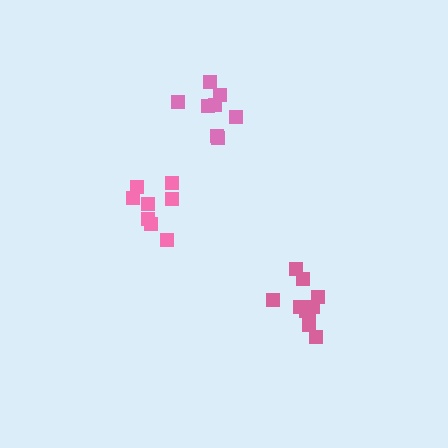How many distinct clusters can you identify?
There are 3 distinct clusters.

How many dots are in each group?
Group 1: 8 dots, Group 2: 10 dots, Group 3: 8 dots (26 total).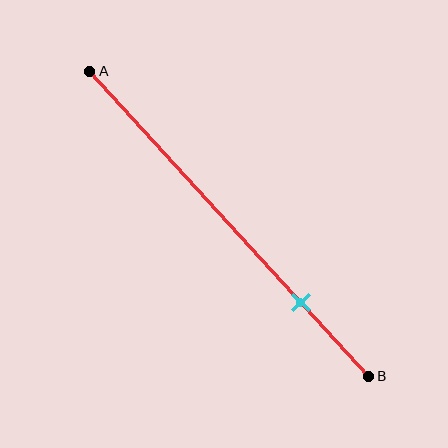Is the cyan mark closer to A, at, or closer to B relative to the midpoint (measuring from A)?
The cyan mark is closer to point B than the midpoint of segment AB.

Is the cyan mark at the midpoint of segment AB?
No, the mark is at about 75% from A, not at the 50% midpoint.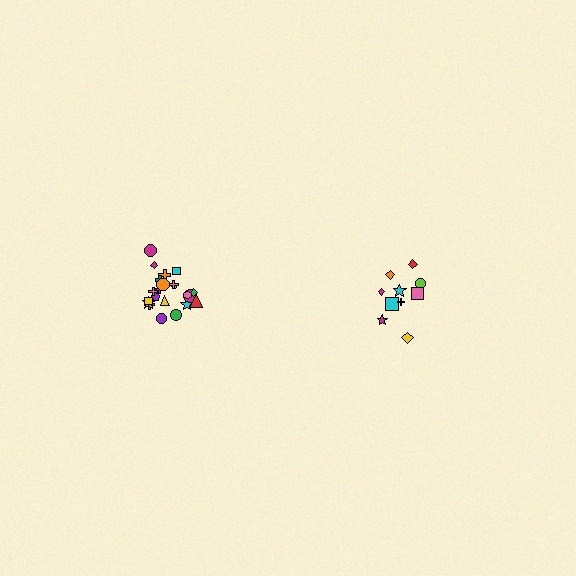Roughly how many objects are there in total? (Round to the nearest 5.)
Roughly 30 objects in total.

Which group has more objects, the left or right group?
The left group.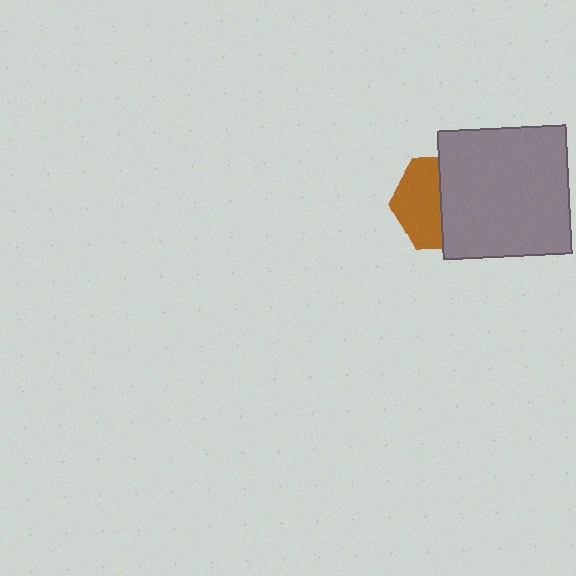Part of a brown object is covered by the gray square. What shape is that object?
It is a hexagon.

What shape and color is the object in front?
The object in front is a gray square.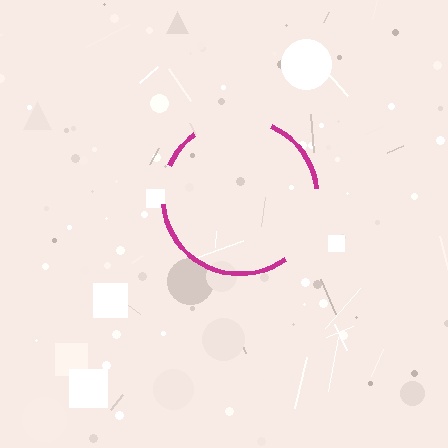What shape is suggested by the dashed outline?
The dashed outline suggests a circle.